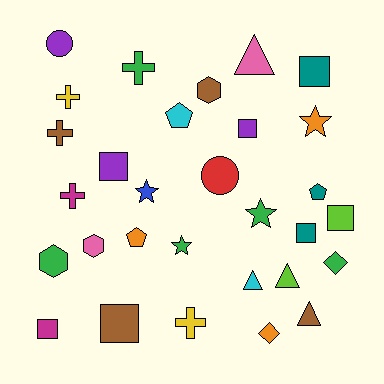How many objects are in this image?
There are 30 objects.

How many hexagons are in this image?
There are 3 hexagons.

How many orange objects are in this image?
There are 3 orange objects.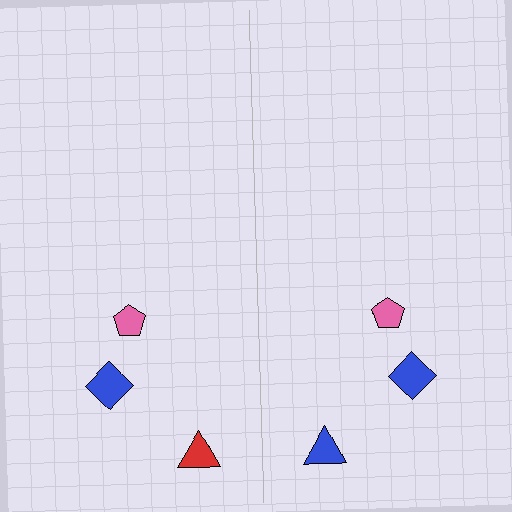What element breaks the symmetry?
The blue triangle on the right side breaks the symmetry — its mirror counterpart is red.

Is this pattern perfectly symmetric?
No, the pattern is not perfectly symmetric. The blue triangle on the right side breaks the symmetry — its mirror counterpart is red.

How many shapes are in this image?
There are 6 shapes in this image.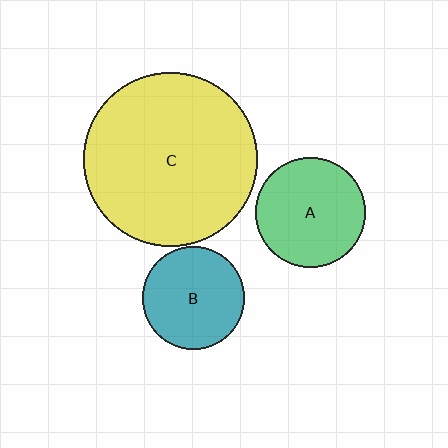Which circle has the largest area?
Circle C (yellow).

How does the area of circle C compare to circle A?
Approximately 2.5 times.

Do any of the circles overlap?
No, none of the circles overlap.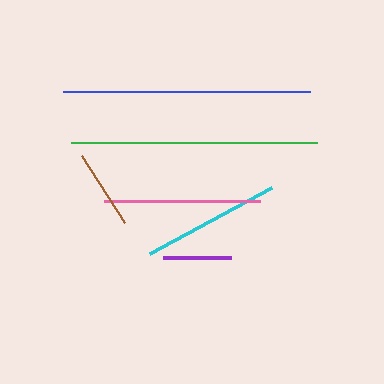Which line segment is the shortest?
The purple line is the shortest at approximately 68 pixels.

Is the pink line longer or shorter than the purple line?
The pink line is longer than the purple line.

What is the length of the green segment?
The green segment is approximately 246 pixels long.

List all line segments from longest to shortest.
From longest to shortest: blue, green, pink, cyan, brown, purple.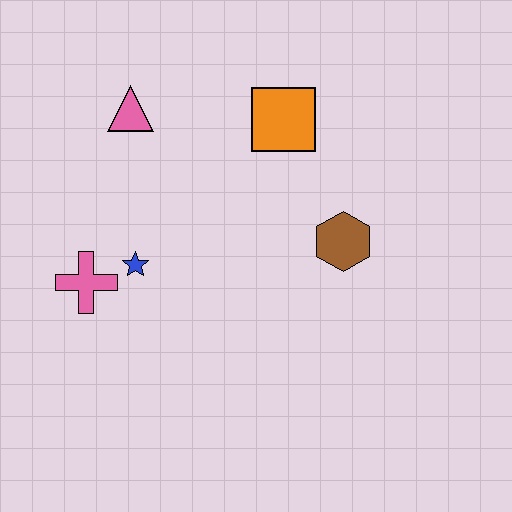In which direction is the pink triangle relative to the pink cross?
The pink triangle is above the pink cross.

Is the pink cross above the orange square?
No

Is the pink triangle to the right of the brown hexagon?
No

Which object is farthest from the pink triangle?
The brown hexagon is farthest from the pink triangle.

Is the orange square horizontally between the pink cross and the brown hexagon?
Yes